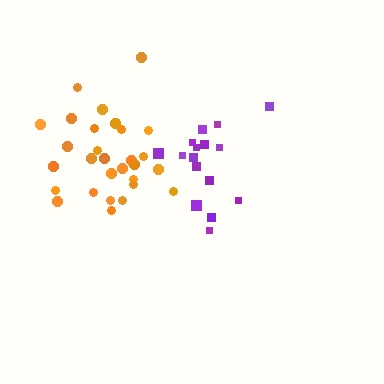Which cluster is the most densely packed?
Orange.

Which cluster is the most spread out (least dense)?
Purple.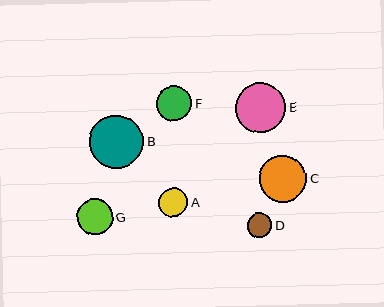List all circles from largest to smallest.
From largest to smallest: B, E, C, G, F, A, D.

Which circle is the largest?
Circle B is the largest with a size of approximately 54 pixels.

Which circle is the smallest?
Circle D is the smallest with a size of approximately 24 pixels.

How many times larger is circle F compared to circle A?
Circle F is approximately 1.2 times the size of circle A.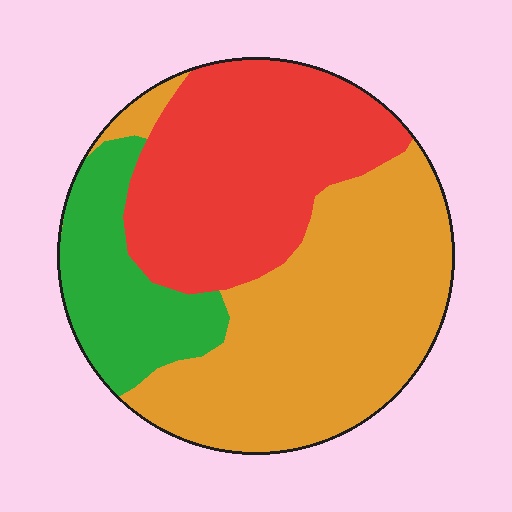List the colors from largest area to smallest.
From largest to smallest: orange, red, green.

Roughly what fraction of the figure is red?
Red takes up between a quarter and a half of the figure.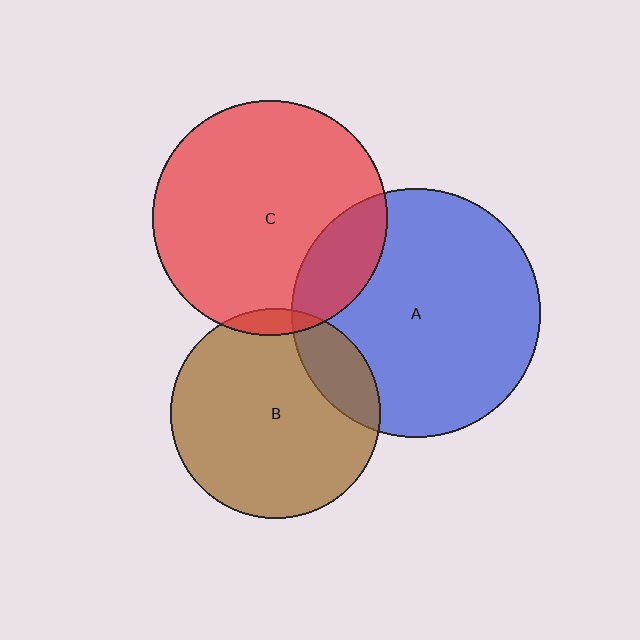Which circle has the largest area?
Circle A (blue).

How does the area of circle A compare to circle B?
Approximately 1.4 times.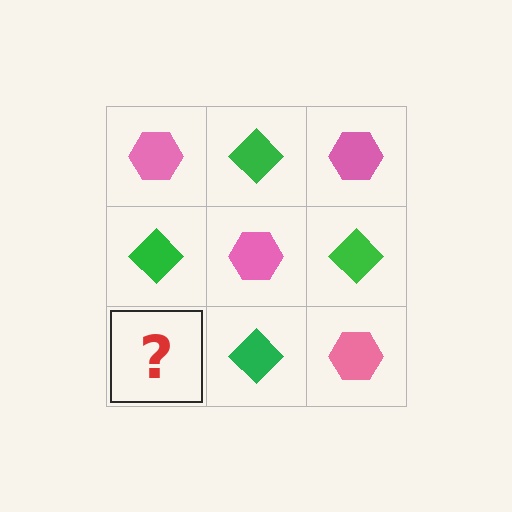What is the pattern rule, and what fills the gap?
The rule is that it alternates pink hexagon and green diamond in a checkerboard pattern. The gap should be filled with a pink hexagon.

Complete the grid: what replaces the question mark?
The question mark should be replaced with a pink hexagon.